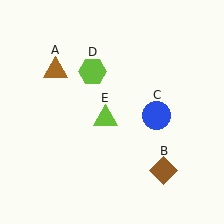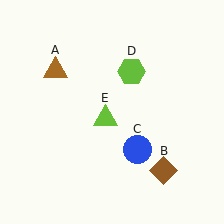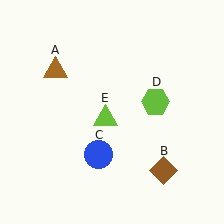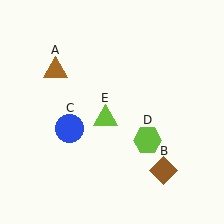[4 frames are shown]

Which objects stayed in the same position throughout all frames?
Brown triangle (object A) and brown diamond (object B) and lime triangle (object E) remained stationary.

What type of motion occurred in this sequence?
The blue circle (object C), lime hexagon (object D) rotated clockwise around the center of the scene.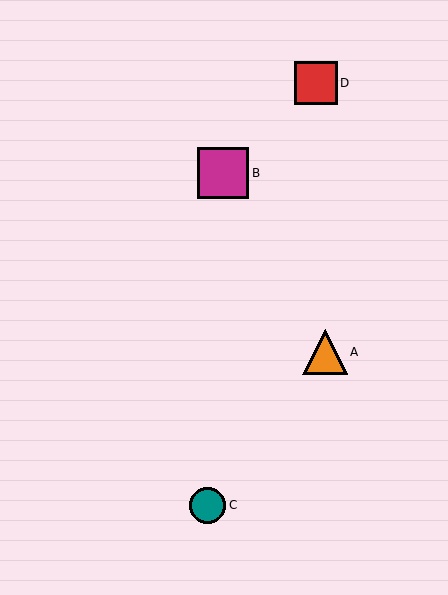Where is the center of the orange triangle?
The center of the orange triangle is at (325, 352).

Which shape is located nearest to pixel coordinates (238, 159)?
The magenta square (labeled B) at (223, 173) is nearest to that location.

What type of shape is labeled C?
Shape C is a teal circle.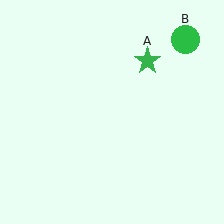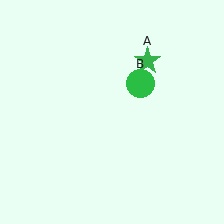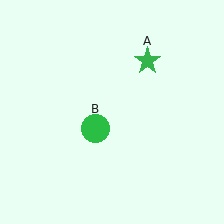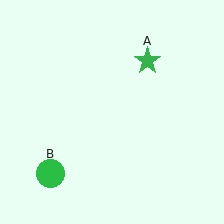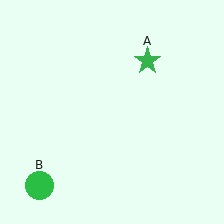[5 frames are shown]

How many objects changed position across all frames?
1 object changed position: green circle (object B).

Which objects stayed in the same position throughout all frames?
Green star (object A) remained stationary.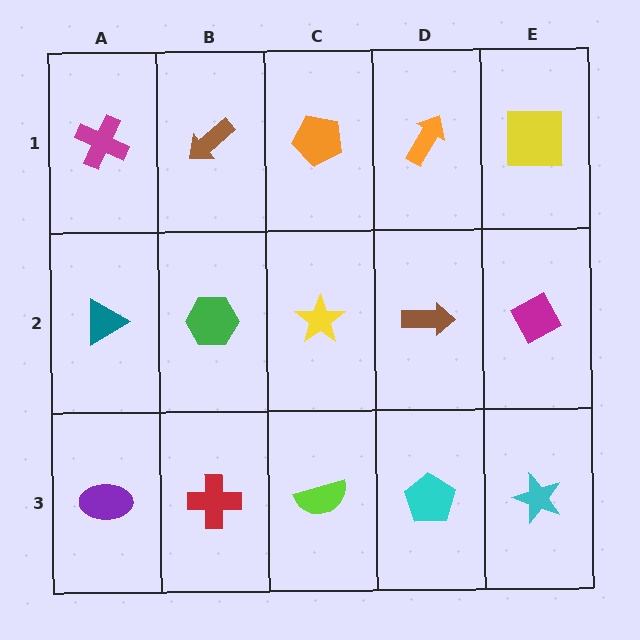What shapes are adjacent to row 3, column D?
A brown arrow (row 2, column D), a lime semicircle (row 3, column C), a cyan star (row 3, column E).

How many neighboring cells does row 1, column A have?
2.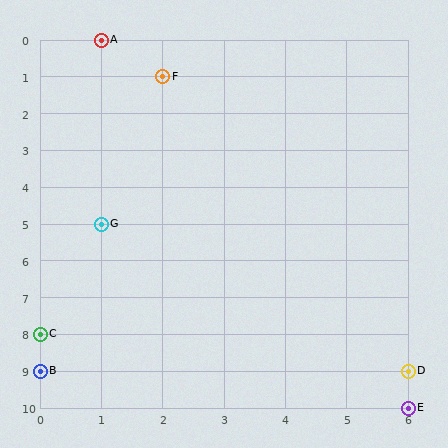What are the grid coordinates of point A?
Point A is at grid coordinates (1, 0).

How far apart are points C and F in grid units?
Points C and F are 2 columns and 7 rows apart (about 7.3 grid units diagonally).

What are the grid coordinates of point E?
Point E is at grid coordinates (6, 10).